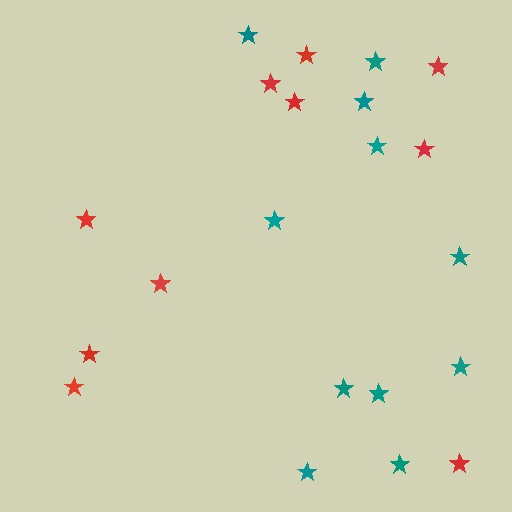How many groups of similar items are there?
There are 2 groups: one group of red stars (10) and one group of teal stars (11).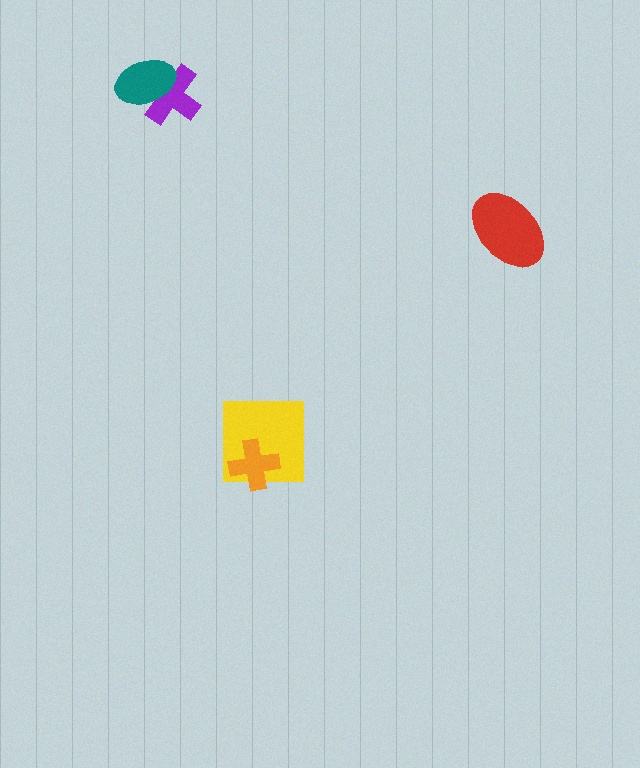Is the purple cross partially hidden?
Yes, it is partially covered by another shape.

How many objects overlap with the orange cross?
1 object overlaps with the orange cross.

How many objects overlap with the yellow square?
1 object overlaps with the yellow square.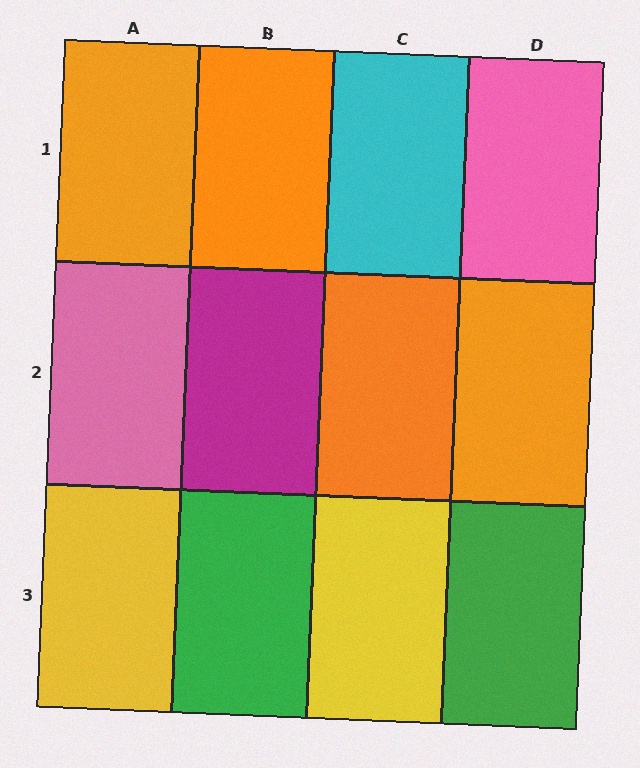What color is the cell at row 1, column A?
Orange.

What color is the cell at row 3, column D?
Green.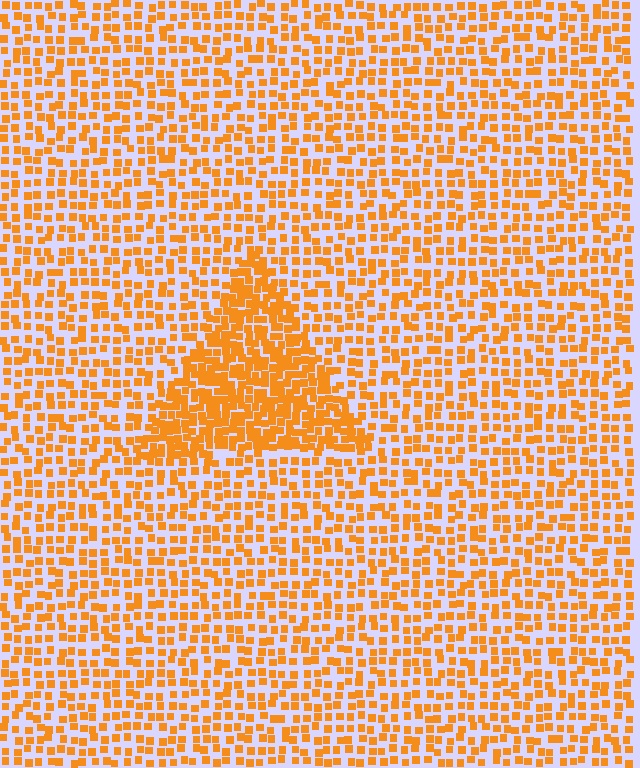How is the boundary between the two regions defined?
The boundary is defined by a change in element density (approximately 2.0x ratio). All elements are the same color, size, and shape.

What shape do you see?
I see a triangle.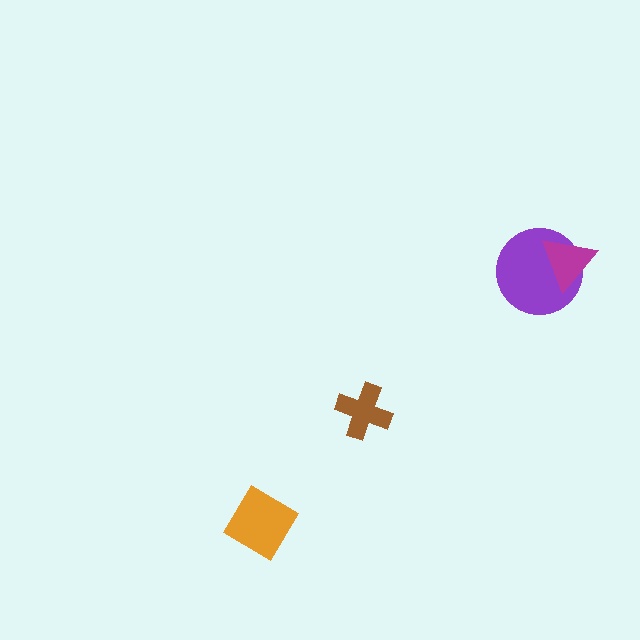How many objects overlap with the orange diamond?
0 objects overlap with the orange diamond.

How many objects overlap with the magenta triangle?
1 object overlaps with the magenta triangle.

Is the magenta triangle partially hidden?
No, no other shape covers it.